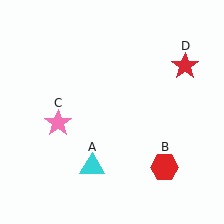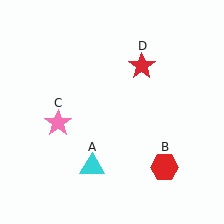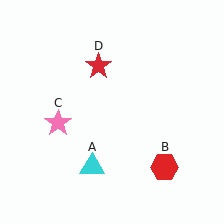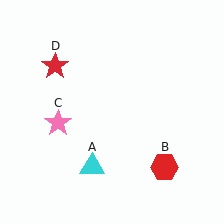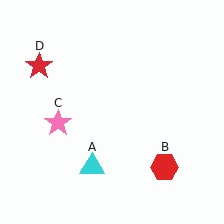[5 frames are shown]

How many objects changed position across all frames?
1 object changed position: red star (object D).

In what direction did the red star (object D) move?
The red star (object D) moved left.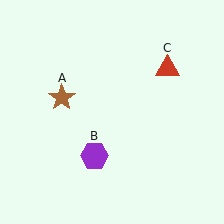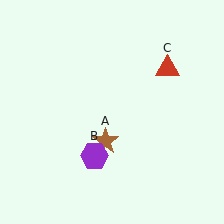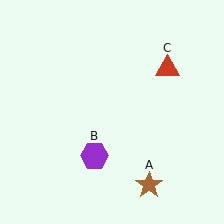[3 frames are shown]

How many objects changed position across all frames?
1 object changed position: brown star (object A).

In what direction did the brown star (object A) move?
The brown star (object A) moved down and to the right.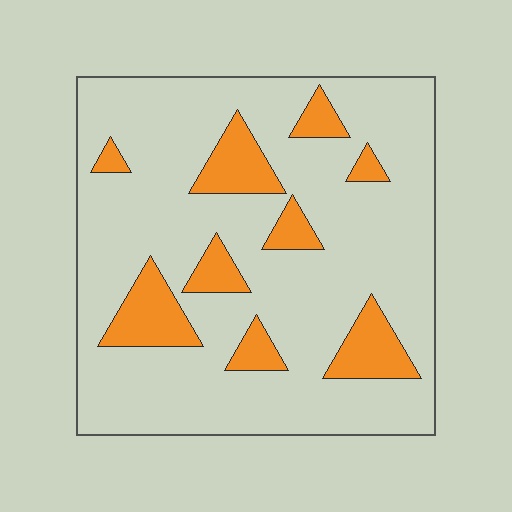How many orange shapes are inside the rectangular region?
9.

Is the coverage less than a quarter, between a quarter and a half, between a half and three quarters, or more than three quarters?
Less than a quarter.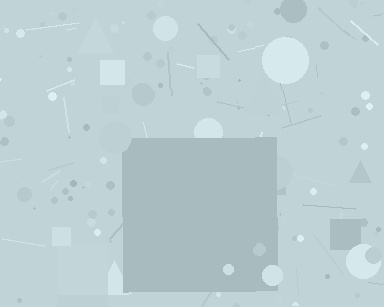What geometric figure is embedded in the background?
A square is embedded in the background.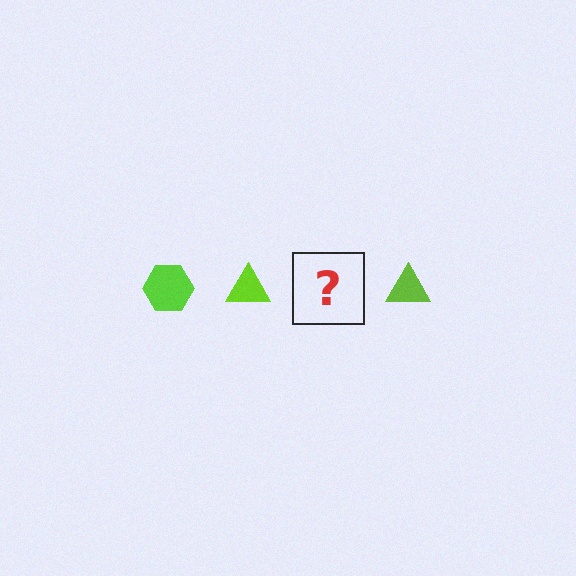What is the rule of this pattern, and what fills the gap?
The rule is that the pattern cycles through hexagon, triangle shapes in lime. The gap should be filled with a lime hexagon.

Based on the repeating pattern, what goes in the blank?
The blank should be a lime hexagon.